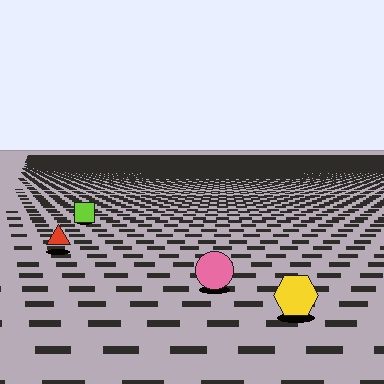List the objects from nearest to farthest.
From nearest to farthest: the yellow hexagon, the pink circle, the red triangle, the lime square.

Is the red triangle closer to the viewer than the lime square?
Yes. The red triangle is closer — you can tell from the texture gradient: the ground texture is coarser near it.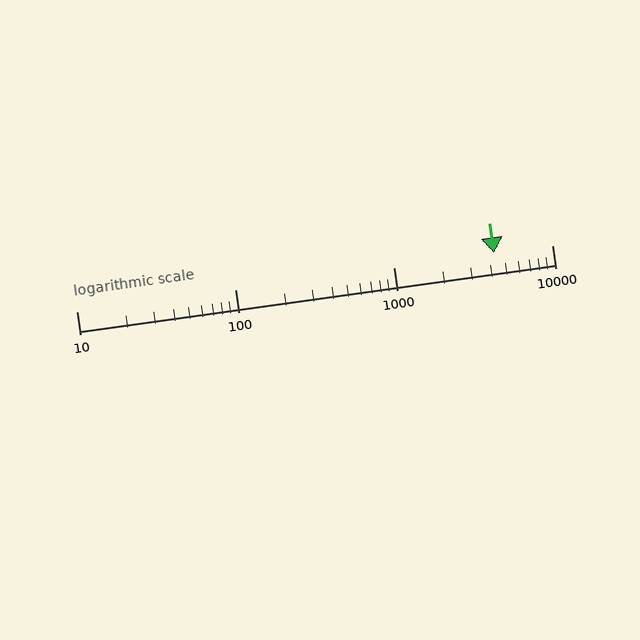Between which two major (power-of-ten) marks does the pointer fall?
The pointer is between 1000 and 10000.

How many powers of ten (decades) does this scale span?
The scale spans 3 decades, from 10 to 10000.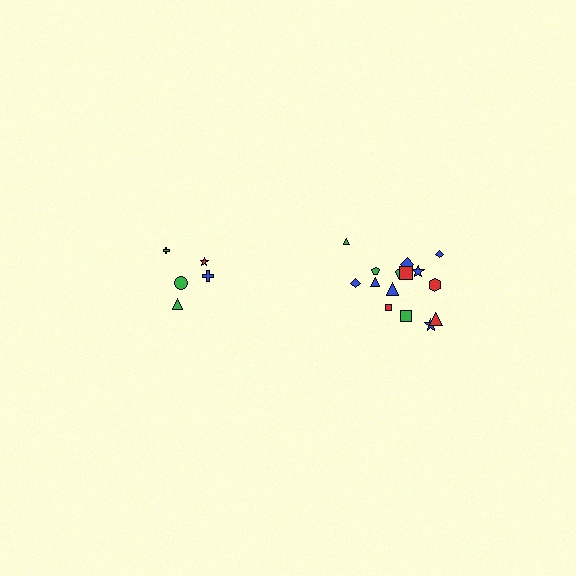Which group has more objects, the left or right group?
The right group.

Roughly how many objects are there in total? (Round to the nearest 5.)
Roughly 20 objects in total.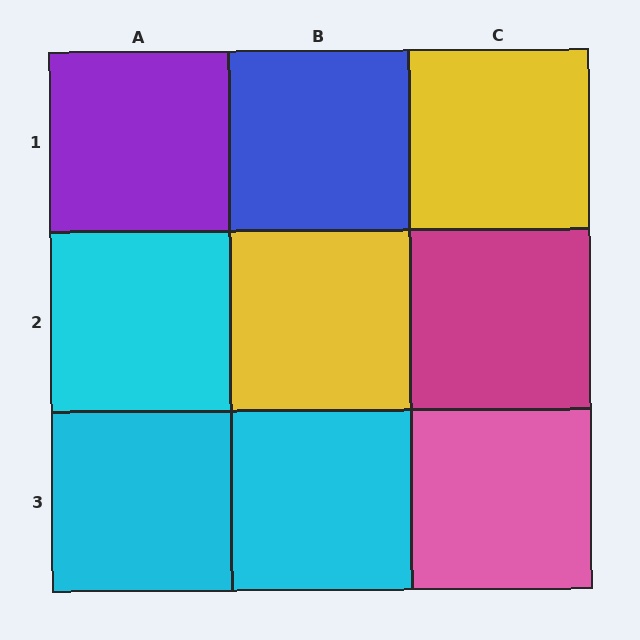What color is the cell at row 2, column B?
Yellow.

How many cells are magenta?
1 cell is magenta.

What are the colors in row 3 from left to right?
Cyan, cyan, pink.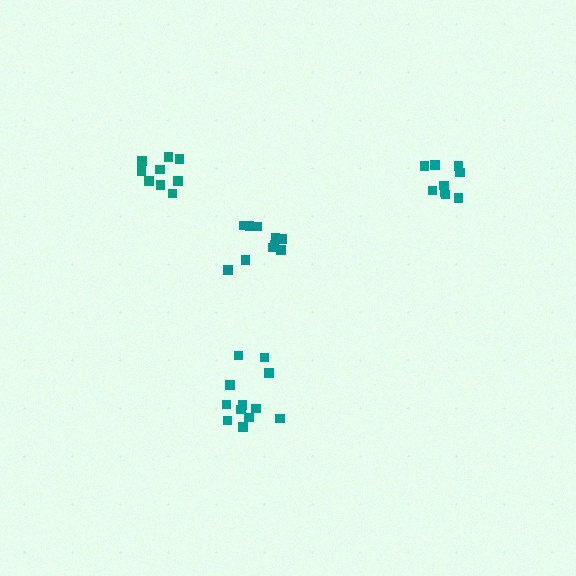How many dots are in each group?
Group 1: 12 dots, Group 2: 11 dots, Group 3: 10 dots, Group 4: 9 dots (42 total).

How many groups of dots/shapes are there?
There are 4 groups.